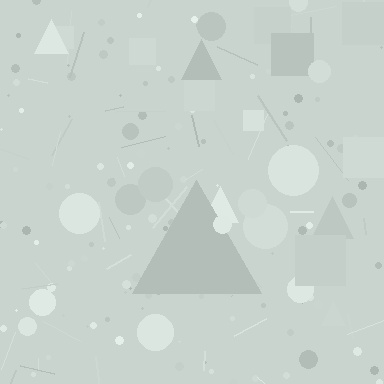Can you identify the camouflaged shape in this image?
The camouflaged shape is a triangle.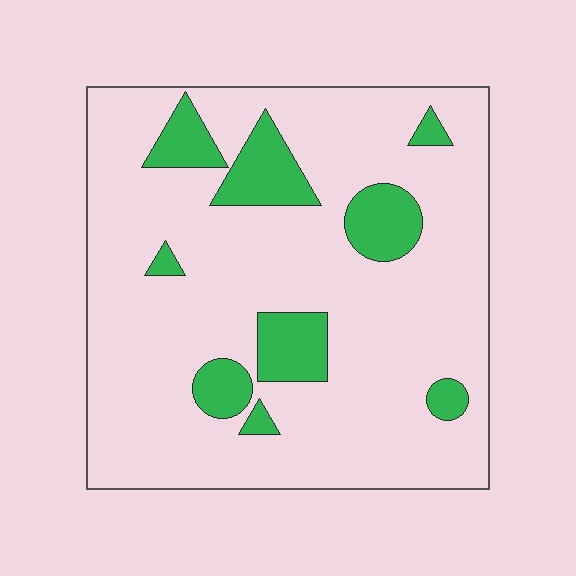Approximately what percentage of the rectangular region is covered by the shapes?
Approximately 15%.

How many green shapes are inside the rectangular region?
9.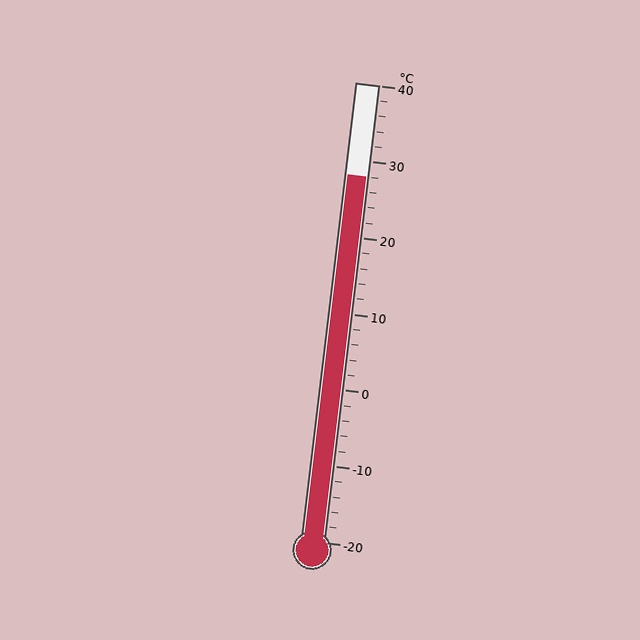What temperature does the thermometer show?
The thermometer shows approximately 28°C.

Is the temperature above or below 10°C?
The temperature is above 10°C.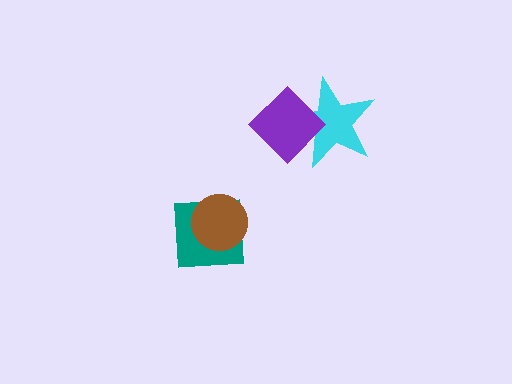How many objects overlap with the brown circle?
1 object overlaps with the brown circle.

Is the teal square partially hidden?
Yes, it is partially covered by another shape.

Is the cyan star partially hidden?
Yes, it is partially covered by another shape.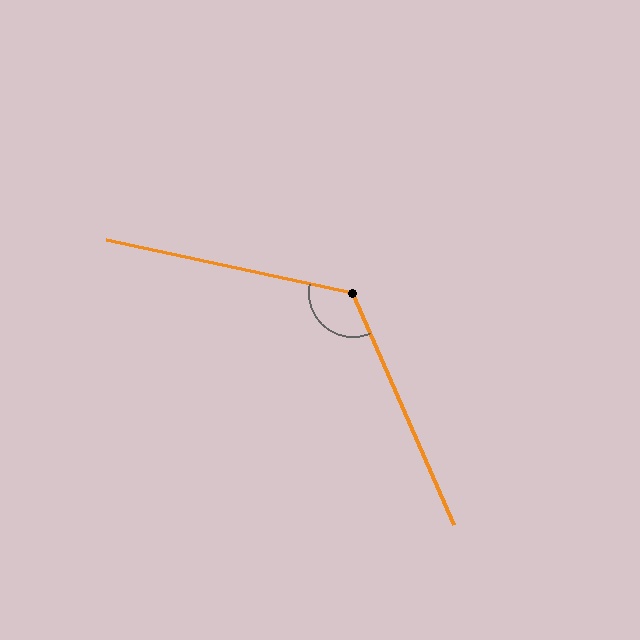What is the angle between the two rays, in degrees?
Approximately 125 degrees.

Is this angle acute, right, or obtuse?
It is obtuse.